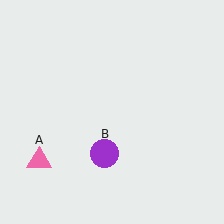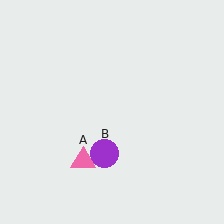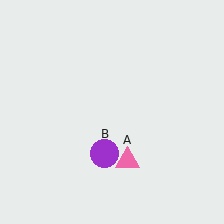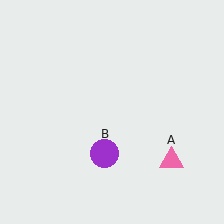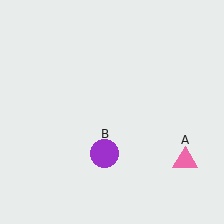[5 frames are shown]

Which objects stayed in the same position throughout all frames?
Purple circle (object B) remained stationary.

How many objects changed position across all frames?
1 object changed position: pink triangle (object A).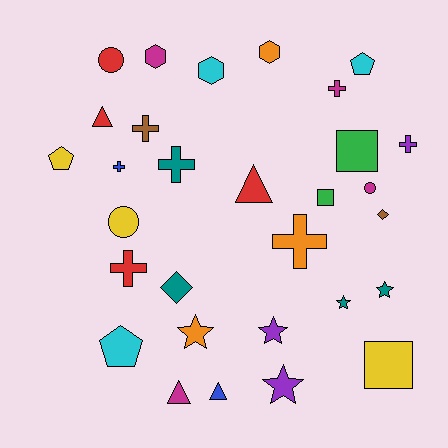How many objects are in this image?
There are 30 objects.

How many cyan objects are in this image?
There are 3 cyan objects.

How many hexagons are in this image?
There are 3 hexagons.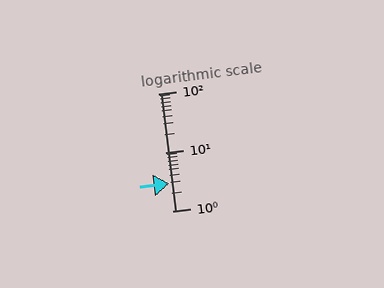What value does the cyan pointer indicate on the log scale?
The pointer indicates approximately 2.9.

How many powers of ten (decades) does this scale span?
The scale spans 2 decades, from 1 to 100.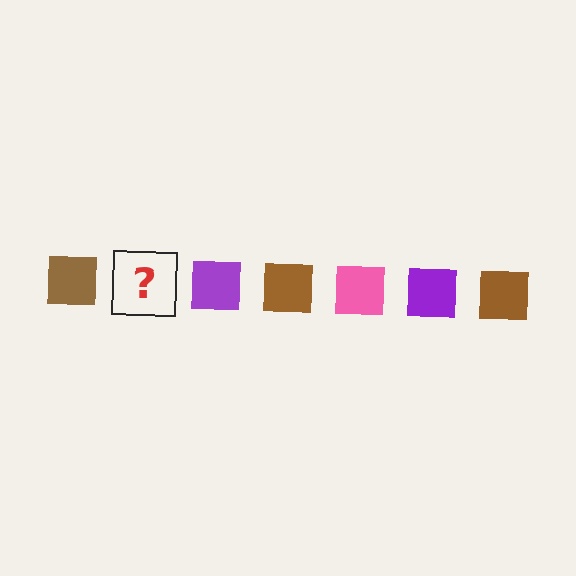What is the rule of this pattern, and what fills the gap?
The rule is that the pattern cycles through brown, pink, purple squares. The gap should be filled with a pink square.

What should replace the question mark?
The question mark should be replaced with a pink square.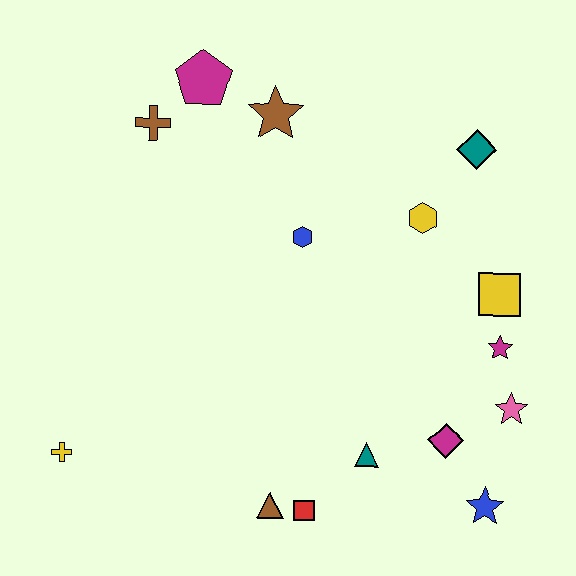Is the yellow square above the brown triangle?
Yes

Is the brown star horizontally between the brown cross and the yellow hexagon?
Yes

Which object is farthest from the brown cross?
The blue star is farthest from the brown cross.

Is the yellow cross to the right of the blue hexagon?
No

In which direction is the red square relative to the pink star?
The red square is to the left of the pink star.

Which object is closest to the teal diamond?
The yellow hexagon is closest to the teal diamond.